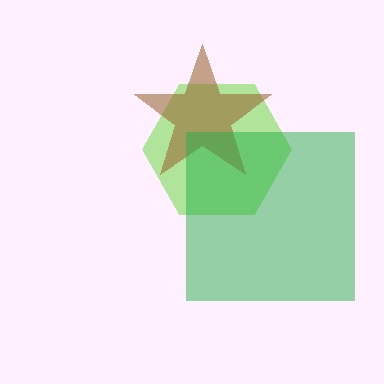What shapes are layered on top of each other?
The layered shapes are: a lime hexagon, a brown star, a green square.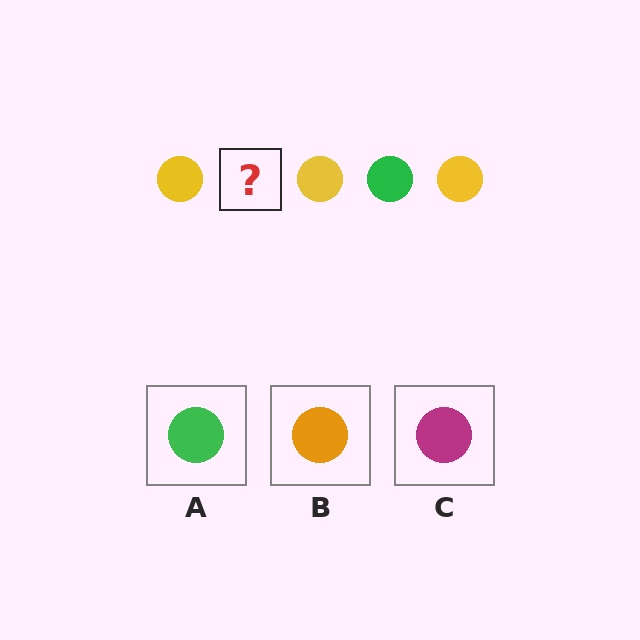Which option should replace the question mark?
Option A.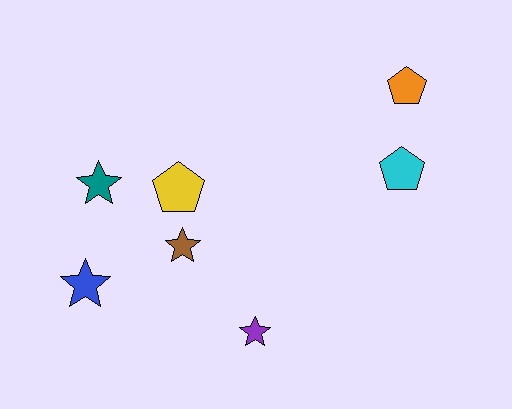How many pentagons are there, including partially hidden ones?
There are 3 pentagons.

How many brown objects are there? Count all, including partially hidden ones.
There is 1 brown object.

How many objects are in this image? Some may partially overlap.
There are 7 objects.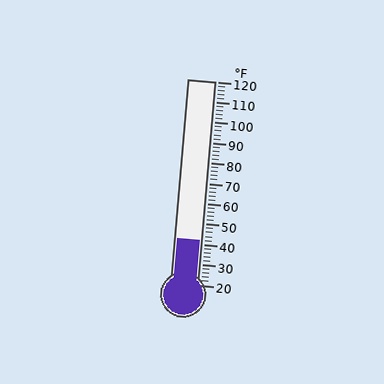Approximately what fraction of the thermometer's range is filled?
The thermometer is filled to approximately 20% of its range.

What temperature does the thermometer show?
The thermometer shows approximately 42°F.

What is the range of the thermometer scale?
The thermometer scale ranges from 20°F to 120°F.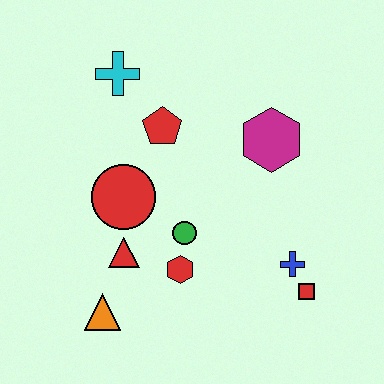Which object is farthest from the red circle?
The red square is farthest from the red circle.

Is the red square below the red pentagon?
Yes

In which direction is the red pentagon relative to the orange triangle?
The red pentagon is above the orange triangle.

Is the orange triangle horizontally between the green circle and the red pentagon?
No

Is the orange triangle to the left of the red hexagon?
Yes